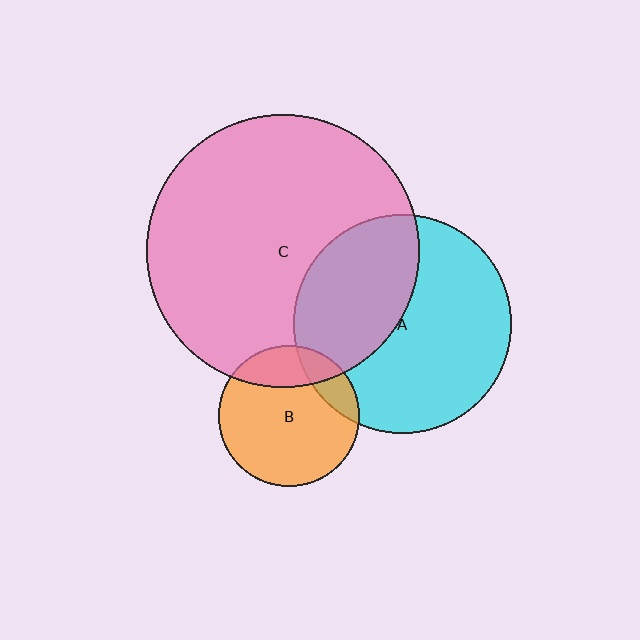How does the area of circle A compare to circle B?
Approximately 2.4 times.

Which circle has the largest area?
Circle C (pink).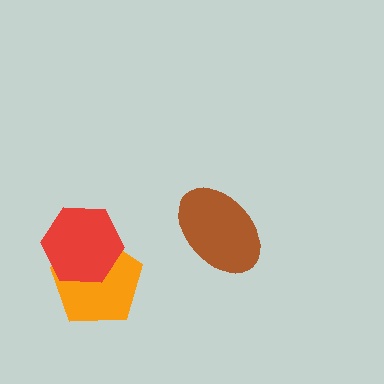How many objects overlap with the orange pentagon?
1 object overlaps with the orange pentagon.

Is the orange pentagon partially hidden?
Yes, it is partially covered by another shape.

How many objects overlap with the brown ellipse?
0 objects overlap with the brown ellipse.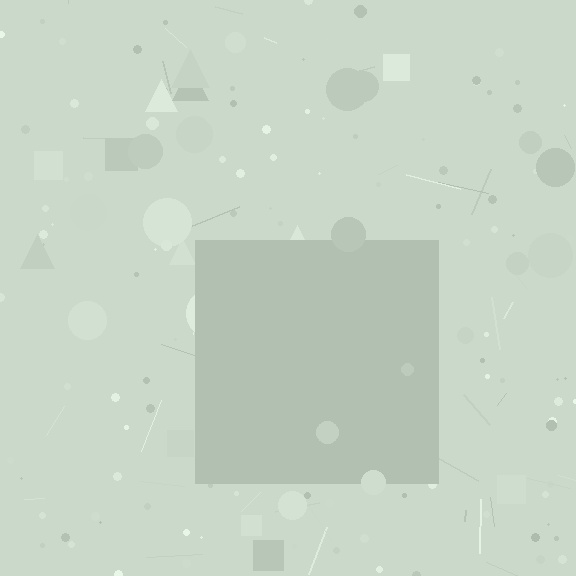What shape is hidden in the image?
A square is hidden in the image.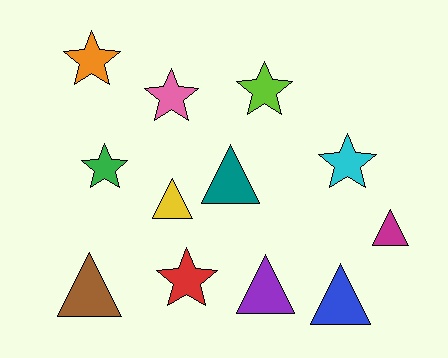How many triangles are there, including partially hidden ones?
There are 6 triangles.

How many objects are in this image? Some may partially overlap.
There are 12 objects.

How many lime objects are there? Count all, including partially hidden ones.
There is 1 lime object.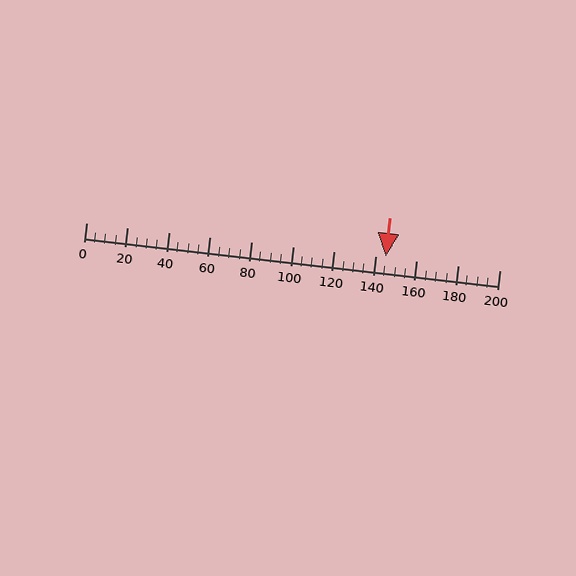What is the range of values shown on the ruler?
The ruler shows values from 0 to 200.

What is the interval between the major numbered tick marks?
The major tick marks are spaced 20 units apart.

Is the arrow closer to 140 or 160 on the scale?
The arrow is closer to 140.